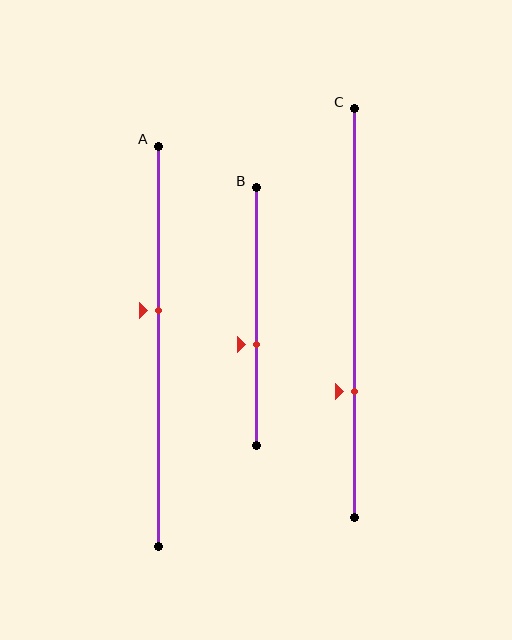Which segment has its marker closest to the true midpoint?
Segment A has its marker closest to the true midpoint.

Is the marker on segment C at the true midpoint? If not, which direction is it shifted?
No, the marker on segment C is shifted downward by about 19% of the segment length.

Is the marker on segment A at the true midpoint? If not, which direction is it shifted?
No, the marker on segment A is shifted upward by about 9% of the segment length.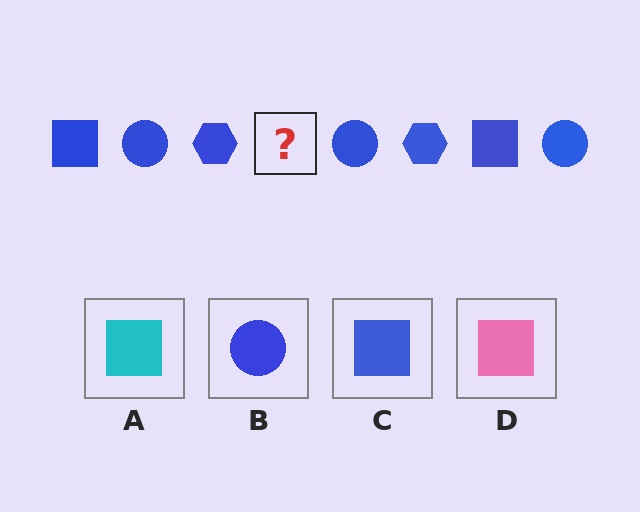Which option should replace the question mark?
Option C.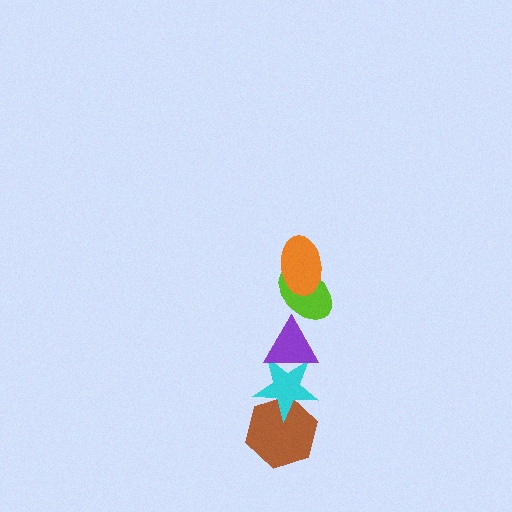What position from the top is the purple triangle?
The purple triangle is 3rd from the top.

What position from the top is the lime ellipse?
The lime ellipse is 2nd from the top.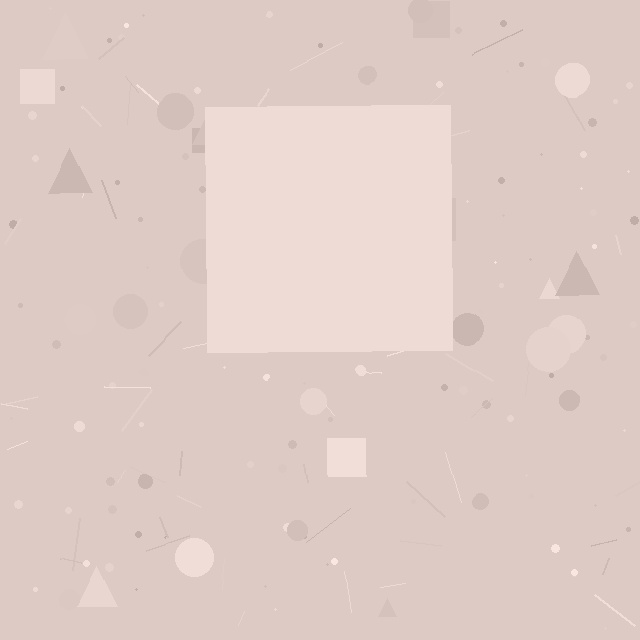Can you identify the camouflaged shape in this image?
The camouflaged shape is a square.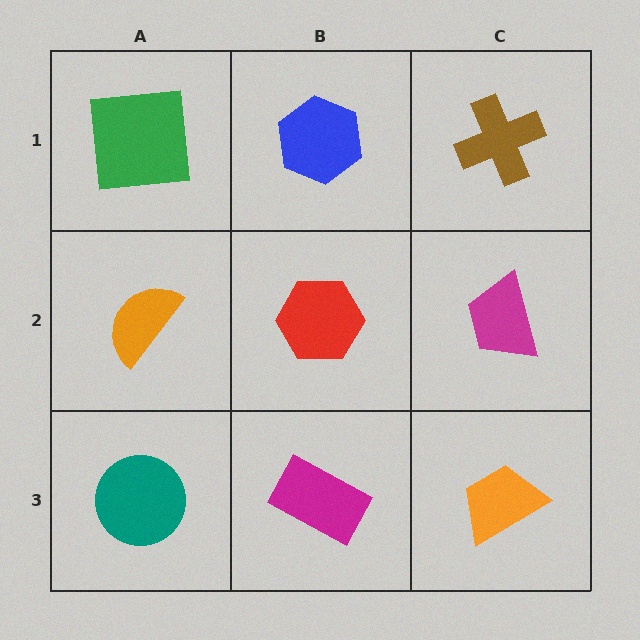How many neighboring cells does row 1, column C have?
2.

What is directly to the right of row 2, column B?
A magenta trapezoid.